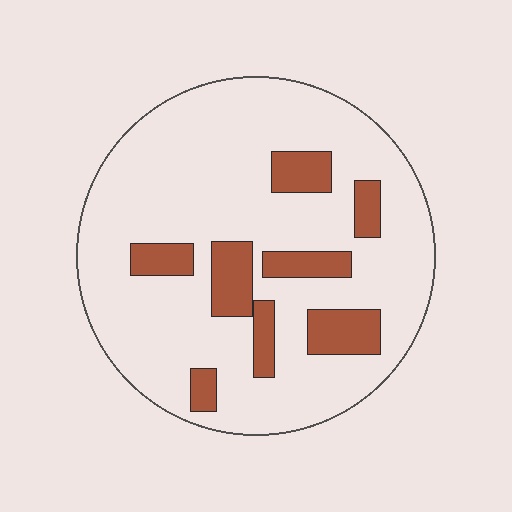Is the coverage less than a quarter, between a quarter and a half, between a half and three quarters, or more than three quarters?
Less than a quarter.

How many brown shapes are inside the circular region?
8.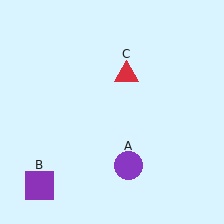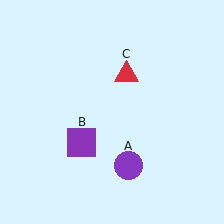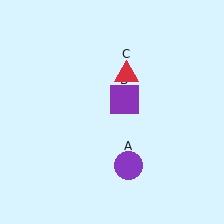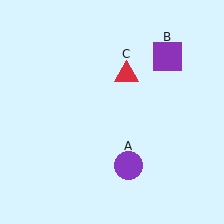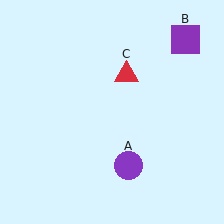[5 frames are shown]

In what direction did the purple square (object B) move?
The purple square (object B) moved up and to the right.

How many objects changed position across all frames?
1 object changed position: purple square (object B).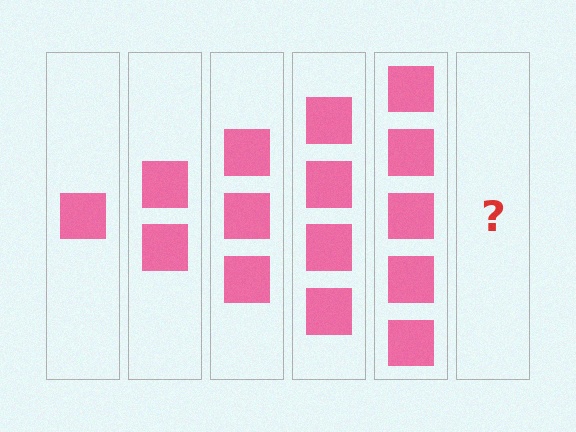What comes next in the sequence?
The next element should be 6 squares.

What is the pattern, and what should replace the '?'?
The pattern is that each step adds one more square. The '?' should be 6 squares.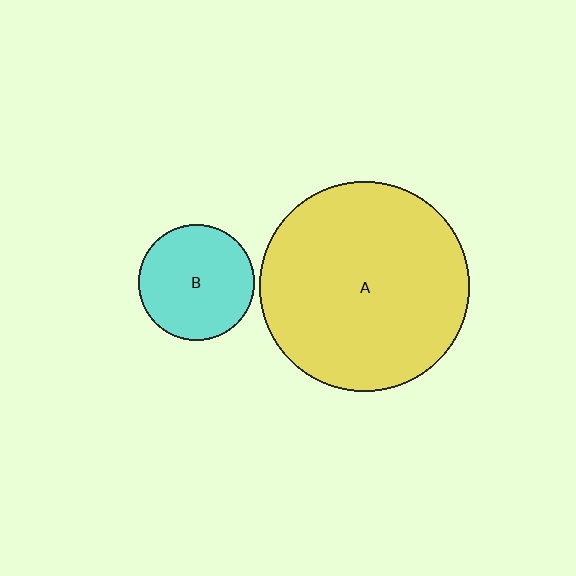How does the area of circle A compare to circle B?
Approximately 3.3 times.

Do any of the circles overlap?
No, none of the circles overlap.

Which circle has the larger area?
Circle A (yellow).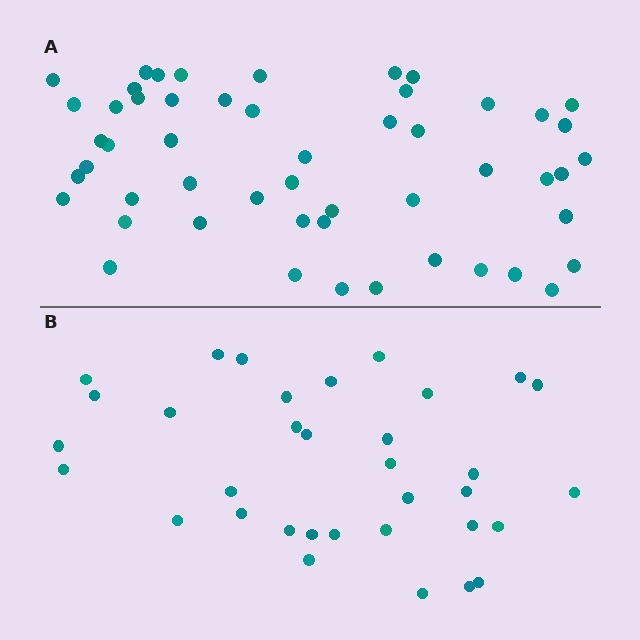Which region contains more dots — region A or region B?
Region A (the top region) has more dots.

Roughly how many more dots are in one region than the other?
Region A has approximately 20 more dots than region B.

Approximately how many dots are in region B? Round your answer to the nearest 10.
About 30 dots. (The exact count is 34, which rounds to 30.)